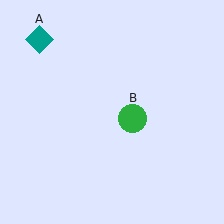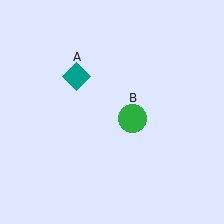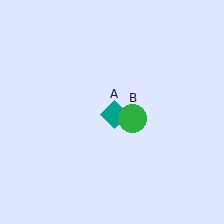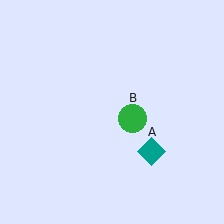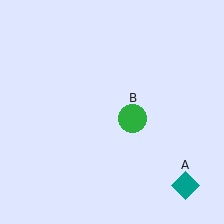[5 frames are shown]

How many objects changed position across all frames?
1 object changed position: teal diamond (object A).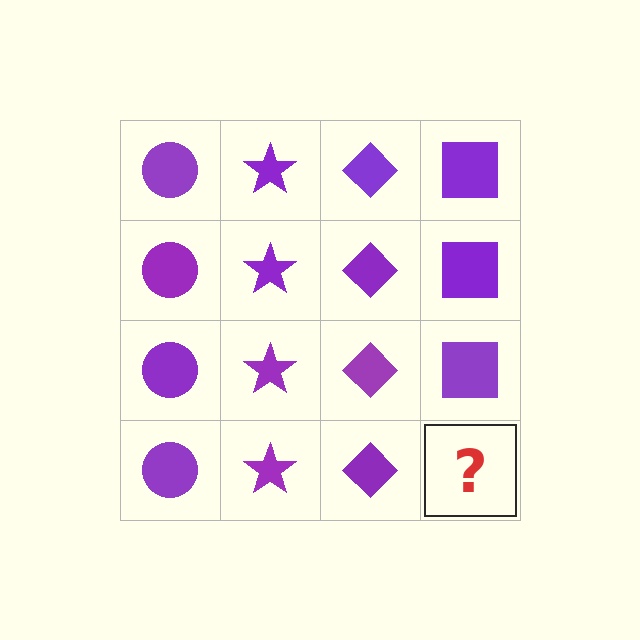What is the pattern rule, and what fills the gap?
The rule is that each column has a consistent shape. The gap should be filled with a purple square.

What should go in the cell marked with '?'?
The missing cell should contain a purple square.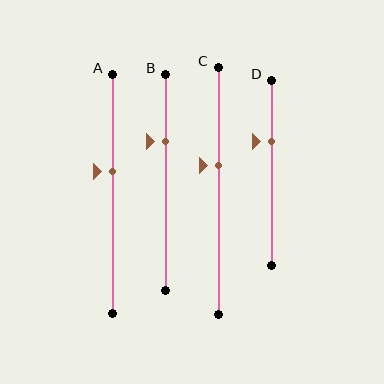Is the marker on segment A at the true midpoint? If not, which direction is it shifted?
No, the marker on segment A is shifted upward by about 10% of the segment length.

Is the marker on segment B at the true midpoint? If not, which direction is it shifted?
No, the marker on segment B is shifted upward by about 19% of the segment length.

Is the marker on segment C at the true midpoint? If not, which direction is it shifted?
No, the marker on segment C is shifted upward by about 10% of the segment length.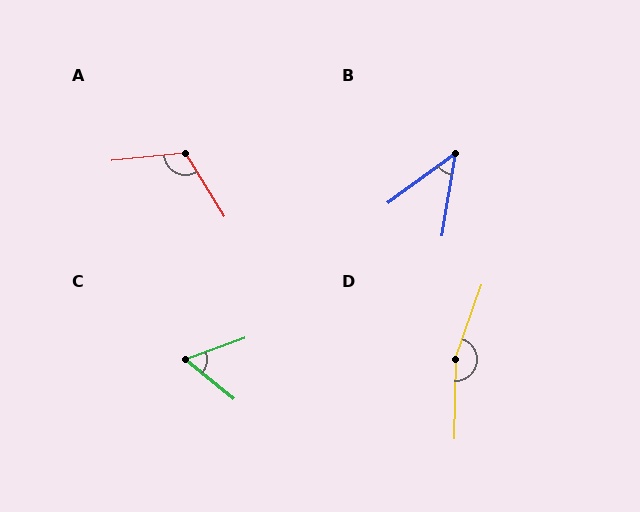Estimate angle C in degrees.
Approximately 59 degrees.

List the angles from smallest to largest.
B (44°), C (59°), A (116°), D (162°).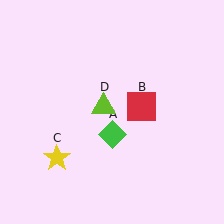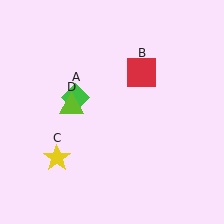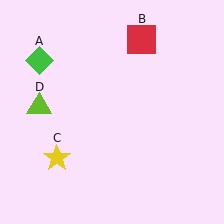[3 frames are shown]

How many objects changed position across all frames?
3 objects changed position: green diamond (object A), red square (object B), lime triangle (object D).